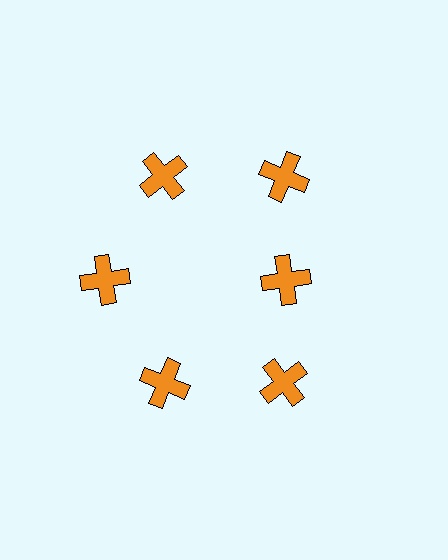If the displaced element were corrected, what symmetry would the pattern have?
It would have 6-fold rotational symmetry — the pattern would map onto itself every 60 degrees.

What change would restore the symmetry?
The symmetry would be restored by moving it outward, back onto the ring so that all 6 crosses sit at equal angles and equal distance from the center.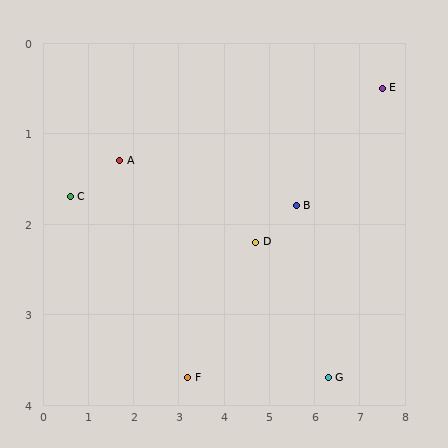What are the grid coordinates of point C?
Point C is at approximately (0.6, 1.7).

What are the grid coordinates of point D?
Point D is at approximately (4.7, 2.2).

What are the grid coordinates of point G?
Point G is at approximately (6.3, 3.7).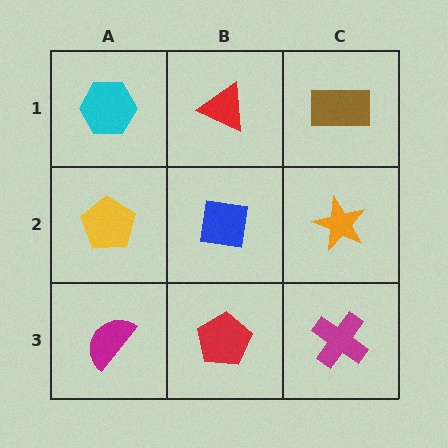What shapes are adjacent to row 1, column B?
A blue square (row 2, column B), a cyan hexagon (row 1, column A), a brown rectangle (row 1, column C).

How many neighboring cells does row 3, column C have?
2.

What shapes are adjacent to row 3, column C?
An orange star (row 2, column C), a red pentagon (row 3, column B).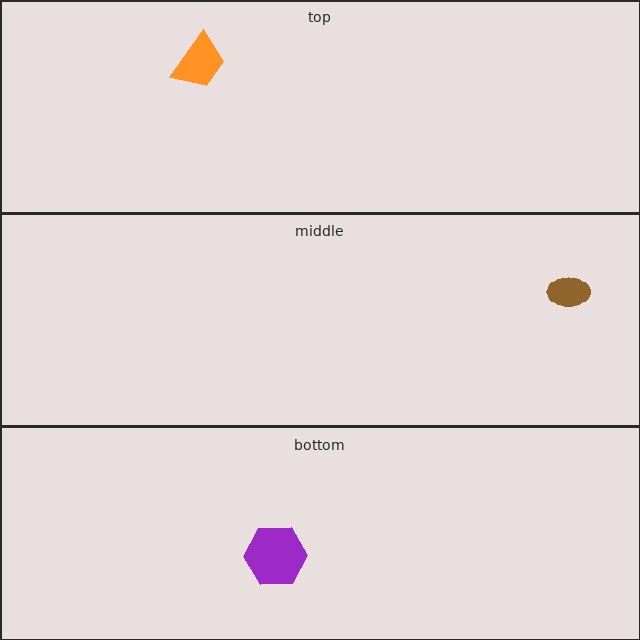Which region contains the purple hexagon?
The bottom region.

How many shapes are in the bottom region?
1.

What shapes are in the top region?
The orange trapezoid.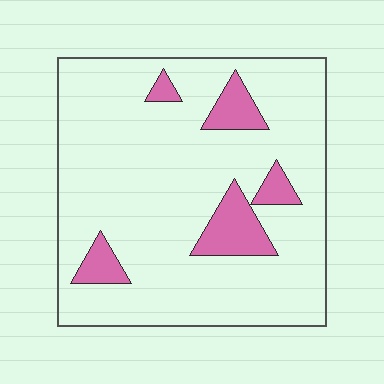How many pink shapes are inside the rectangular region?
5.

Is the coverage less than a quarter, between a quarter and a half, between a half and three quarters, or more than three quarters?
Less than a quarter.